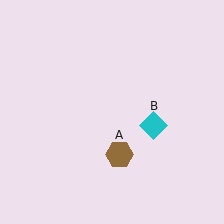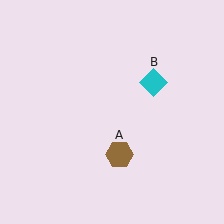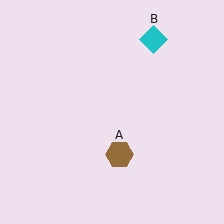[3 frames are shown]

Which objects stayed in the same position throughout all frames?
Brown hexagon (object A) remained stationary.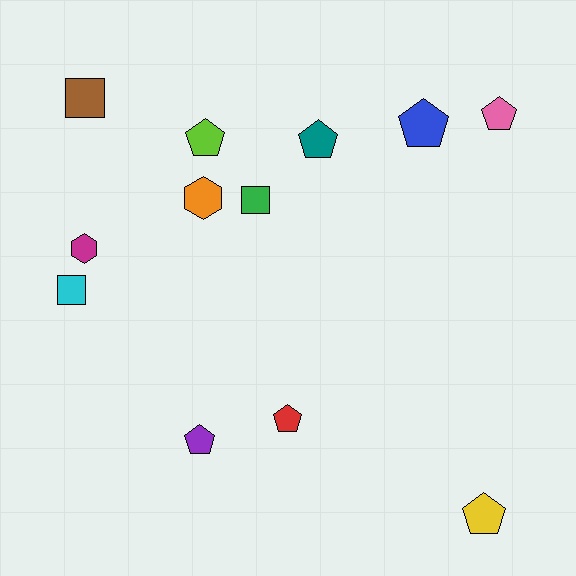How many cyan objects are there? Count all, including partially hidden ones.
There is 1 cyan object.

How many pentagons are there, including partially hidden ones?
There are 7 pentagons.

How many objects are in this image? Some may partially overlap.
There are 12 objects.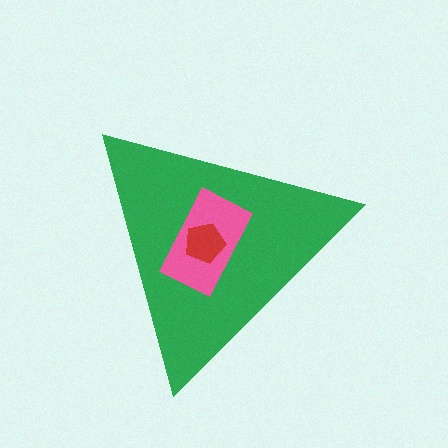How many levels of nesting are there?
3.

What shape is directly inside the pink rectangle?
The red pentagon.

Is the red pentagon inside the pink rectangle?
Yes.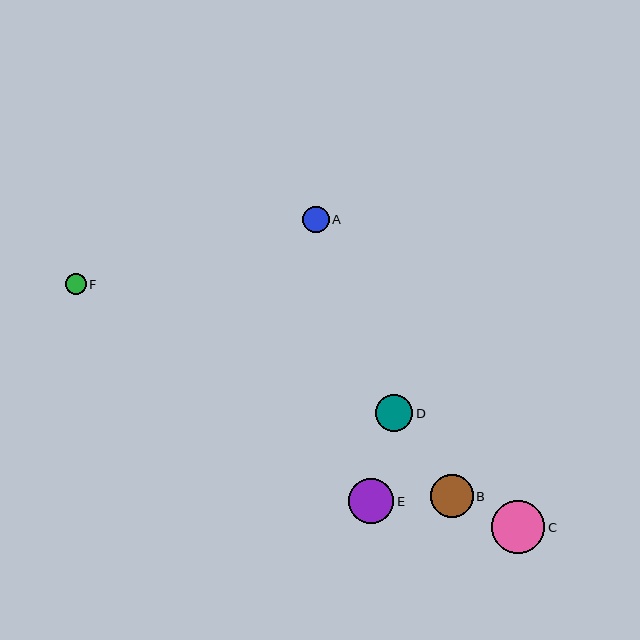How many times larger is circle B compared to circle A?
Circle B is approximately 1.6 times the size of circle A.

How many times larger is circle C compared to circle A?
Circle C is approximately 2.0 times the size of circle A.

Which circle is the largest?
Circle C is the largest with a size of approximately 54 pixels.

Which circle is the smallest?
Circle F is the smallest with a size of approximately 21 pixels.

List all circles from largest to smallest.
From largest to smallest: C, E, B, D, A, F.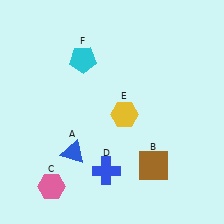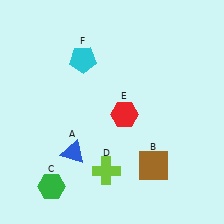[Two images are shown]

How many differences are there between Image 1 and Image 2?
There are 3 differences between the two images.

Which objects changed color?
C changed from pink to green. D changed from blue to lime. E changed from yellow to red.